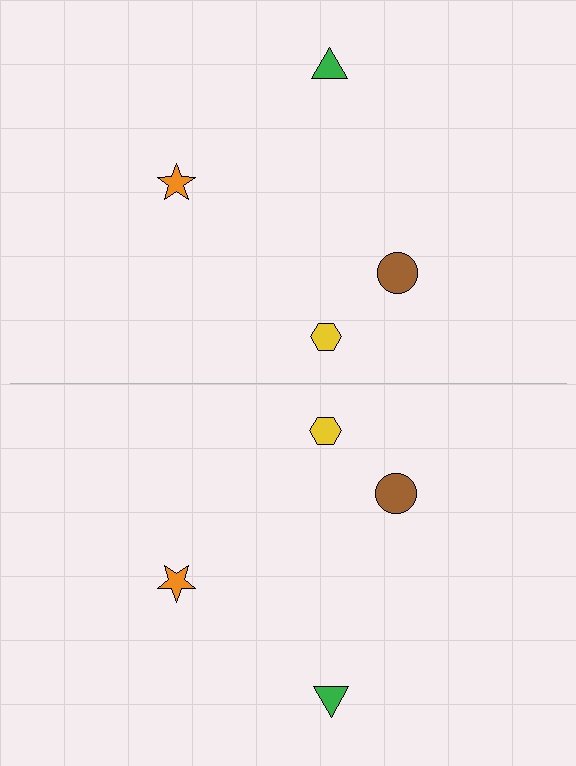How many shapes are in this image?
There are 8 shapes in this image.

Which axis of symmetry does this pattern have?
The pattern has a horizontal axis of symmetry running through the center of the image.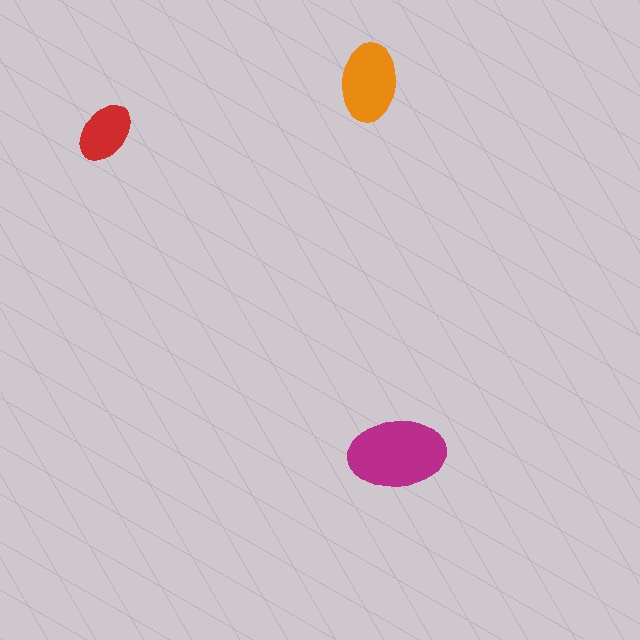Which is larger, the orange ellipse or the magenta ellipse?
The magenta one.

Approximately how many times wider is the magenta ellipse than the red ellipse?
About 1.5 times wider.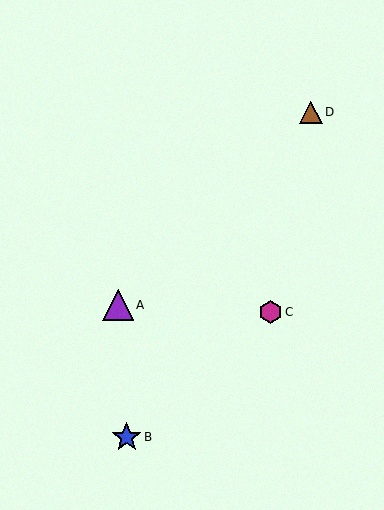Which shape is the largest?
The purple triangle (labeled A) is the largest.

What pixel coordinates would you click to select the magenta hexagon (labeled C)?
Click at (270, 312) to select the magenta hexagon C.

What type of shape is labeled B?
Shape B is a blue star.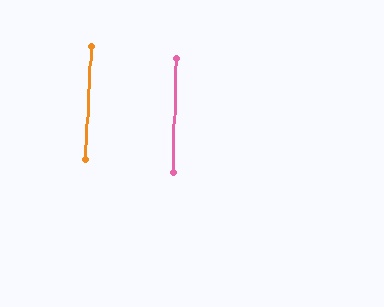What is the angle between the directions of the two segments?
Approximately 1 degree.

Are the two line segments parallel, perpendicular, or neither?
Parallel — their directions differ by only 1.3°.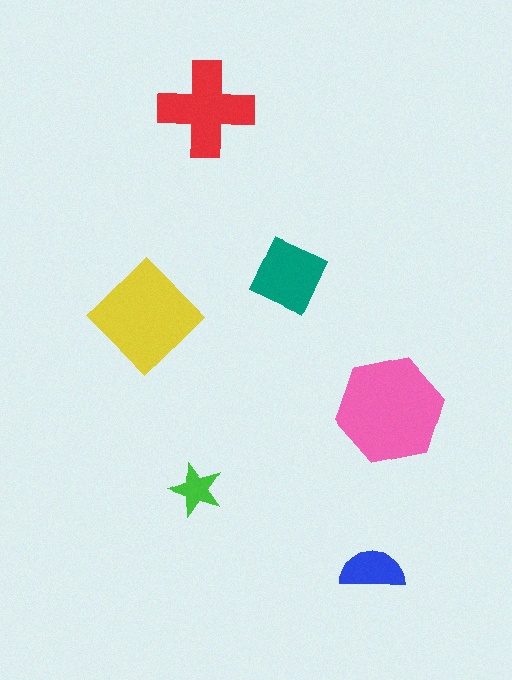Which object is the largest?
The pink hexagon.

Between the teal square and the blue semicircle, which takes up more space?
The teal square.